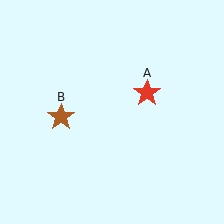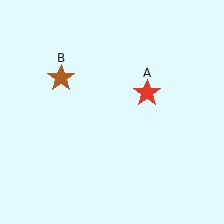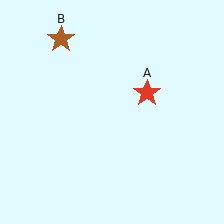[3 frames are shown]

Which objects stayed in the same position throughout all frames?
Red star (object A) remained stationary.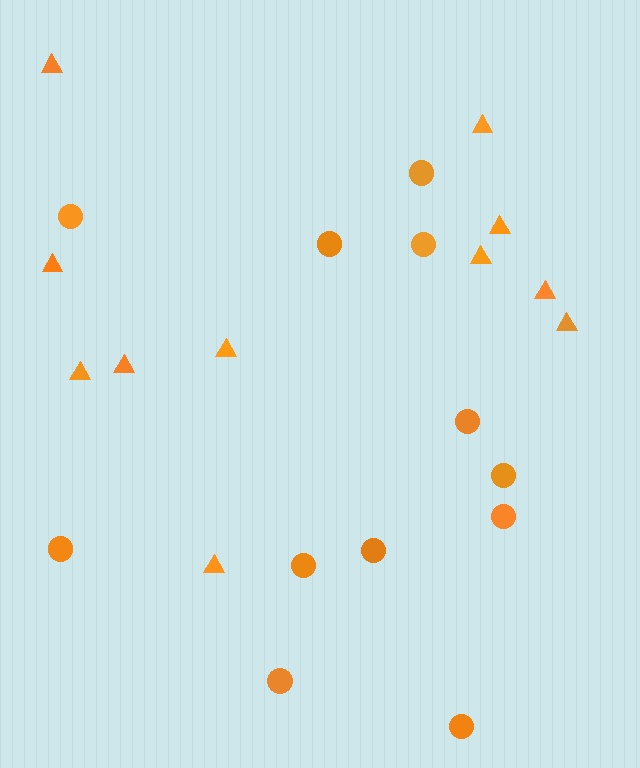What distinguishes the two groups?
There are 2 groups: one group of circles (12) and one group of triangles (11).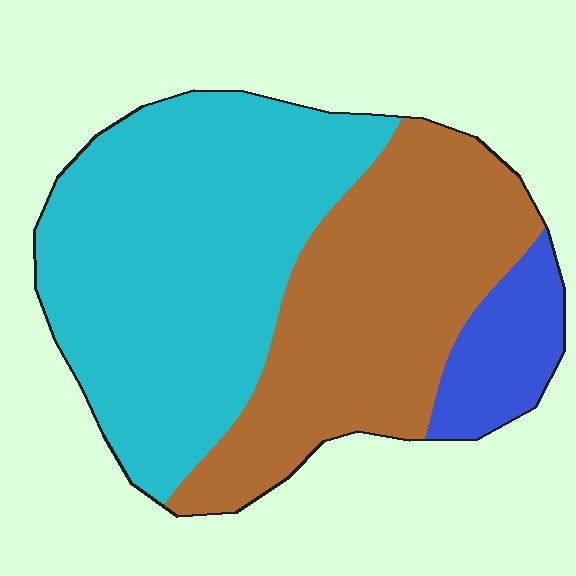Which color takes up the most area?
Cyan, at roughly 50%.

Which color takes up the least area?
Blue, at roughly 10%.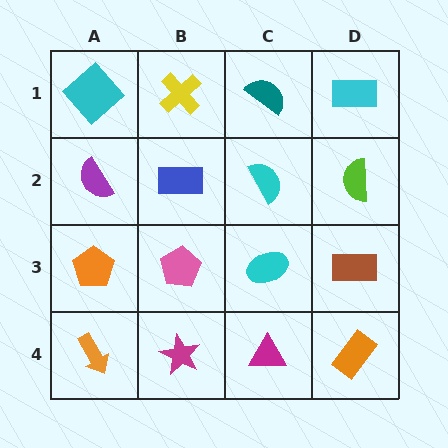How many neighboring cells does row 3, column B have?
4.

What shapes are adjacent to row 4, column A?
An orange pentagon (row 3, column A), a magenta star (row 4, column B).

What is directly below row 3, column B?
A magenta star.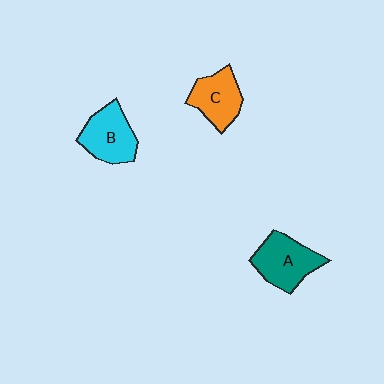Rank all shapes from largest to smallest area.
From largest to smallest: A (teal), B (cyan), C (orange).